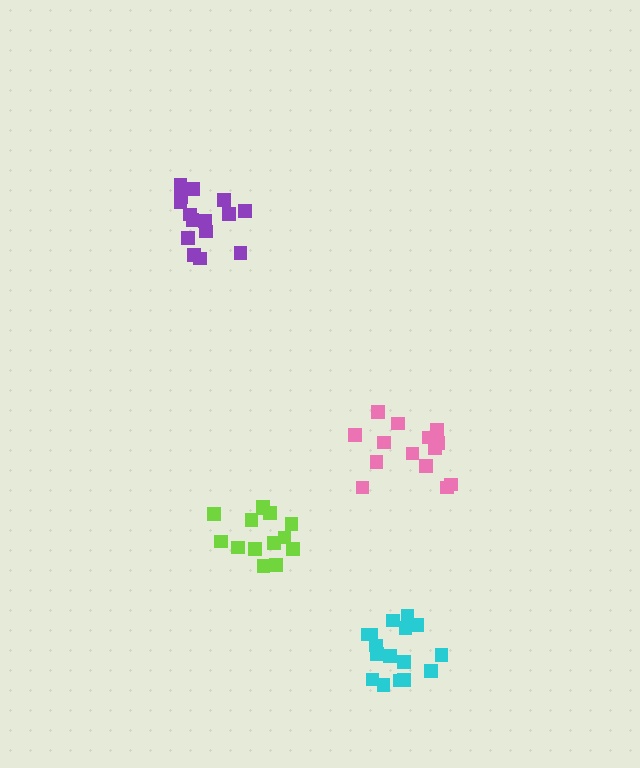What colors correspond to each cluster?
The clusters are colored: lime, purple, pink, cyan.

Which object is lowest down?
The cyan cluster is bottommost.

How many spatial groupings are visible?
There are 4 spatial groupings.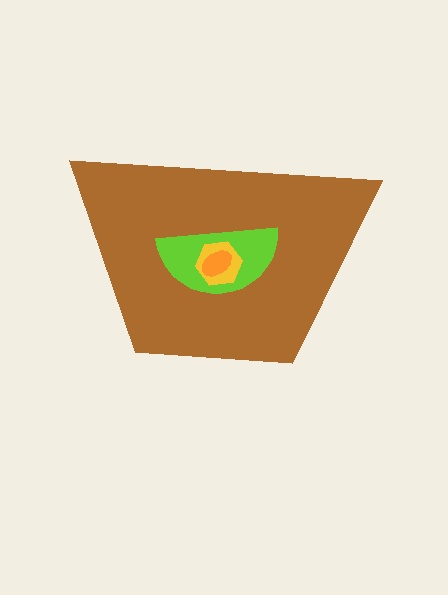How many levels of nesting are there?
4.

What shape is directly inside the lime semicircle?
The yellow hexagon.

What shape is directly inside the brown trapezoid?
The lime semicircle.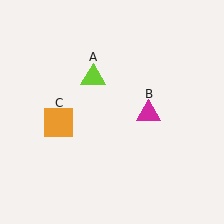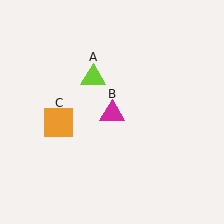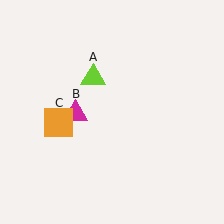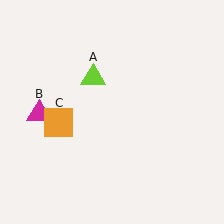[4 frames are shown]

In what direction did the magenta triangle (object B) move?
The magenta triangle (object B) moved left.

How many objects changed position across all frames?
1 object changed position: magenta triangle (object B).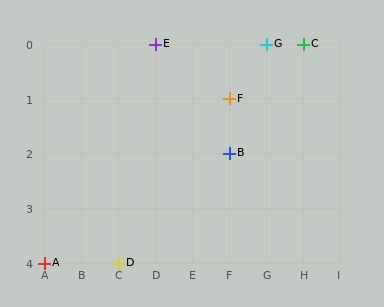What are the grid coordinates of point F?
Point F is at grid coordinates (F, 1).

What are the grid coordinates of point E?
Point E is at grid coordinates (D, 0).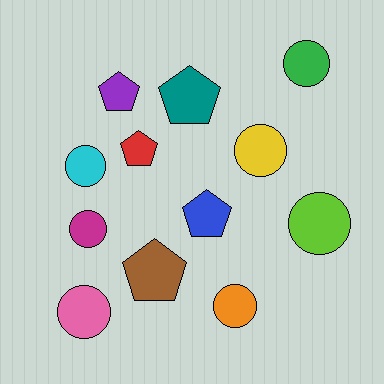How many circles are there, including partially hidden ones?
There are 7 circles.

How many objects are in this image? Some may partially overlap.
There are 12 objects.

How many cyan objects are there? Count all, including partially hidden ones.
There is 1 cyan object.